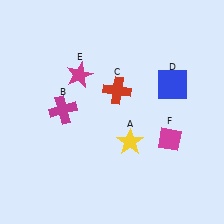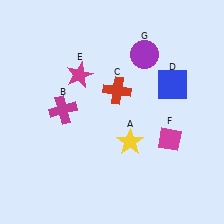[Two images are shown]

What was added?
A purple circle (G) was added in Image 2.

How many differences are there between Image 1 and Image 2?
There is 1 difference between the two images.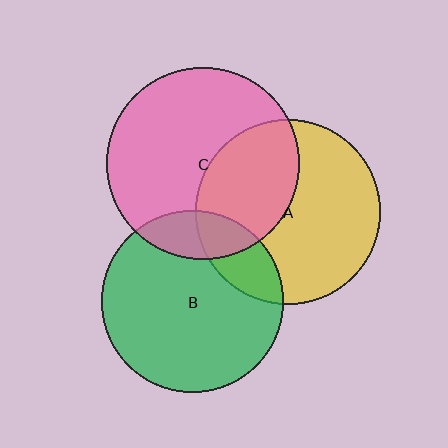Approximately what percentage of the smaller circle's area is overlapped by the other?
Approximately 15%.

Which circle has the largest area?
Circle C (pink).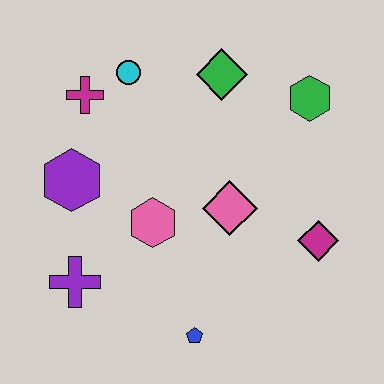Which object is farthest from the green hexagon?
The purple cross is farthest from the green hexagon.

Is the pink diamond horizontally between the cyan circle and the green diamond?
No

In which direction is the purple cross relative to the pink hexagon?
The purple cross is to the left of the pink hexagon.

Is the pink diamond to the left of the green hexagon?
Yes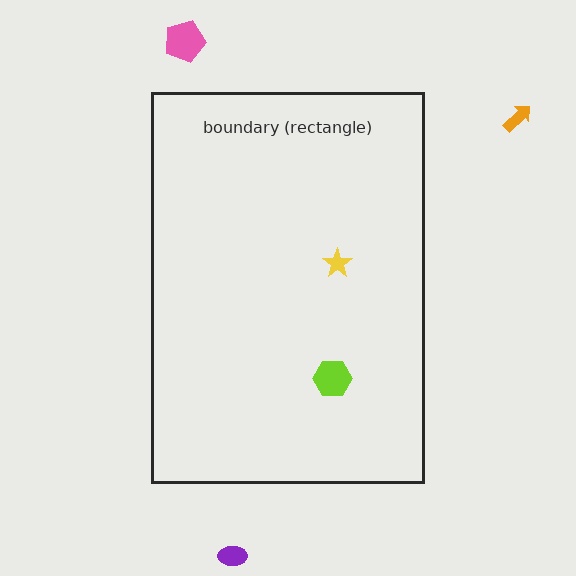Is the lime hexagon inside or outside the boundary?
Inside.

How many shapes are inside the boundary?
2 inside, 3 outside.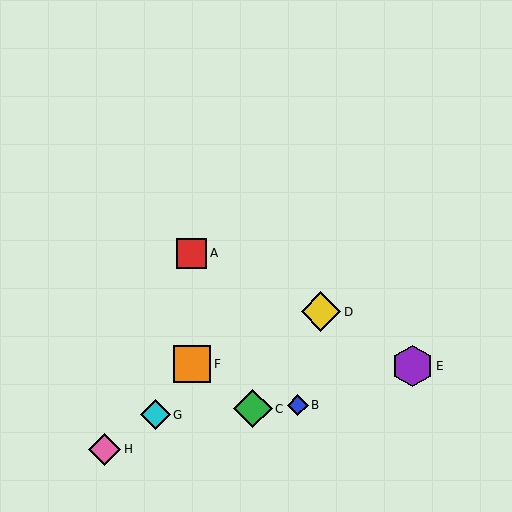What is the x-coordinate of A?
Object A is at x≈192.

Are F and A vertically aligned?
Yes, both are at x≈192.